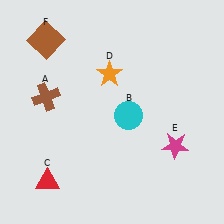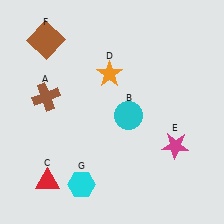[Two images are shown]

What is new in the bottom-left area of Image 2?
A cyan hexagon (G) was added in the bottom-left area of Image 2.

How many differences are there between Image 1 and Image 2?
There is 1 difference between the two images.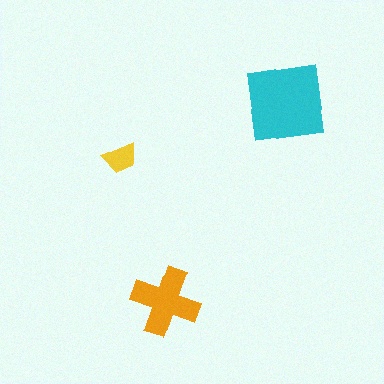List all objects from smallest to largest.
The yellow trapezoid, the orange cross, the cyan square.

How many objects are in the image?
There are 3 objects in the image.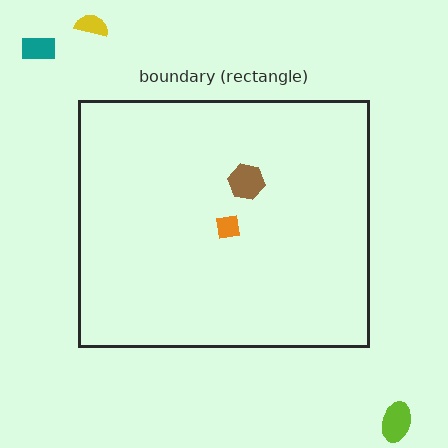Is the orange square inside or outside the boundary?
Inside.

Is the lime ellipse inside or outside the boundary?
Outside.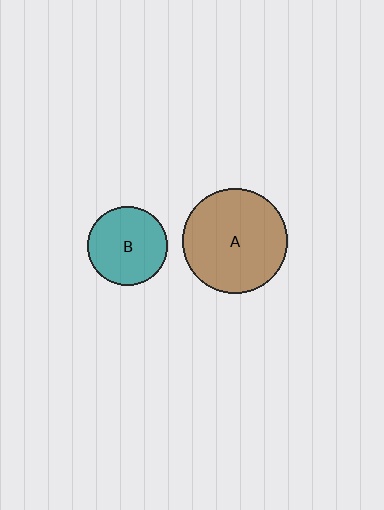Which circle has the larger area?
Circle A (brown).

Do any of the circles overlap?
No, none of the circles overlap.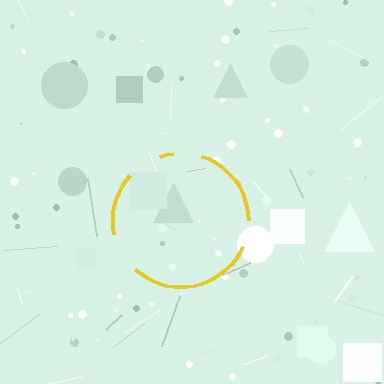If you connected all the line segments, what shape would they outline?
They would outline a circle.